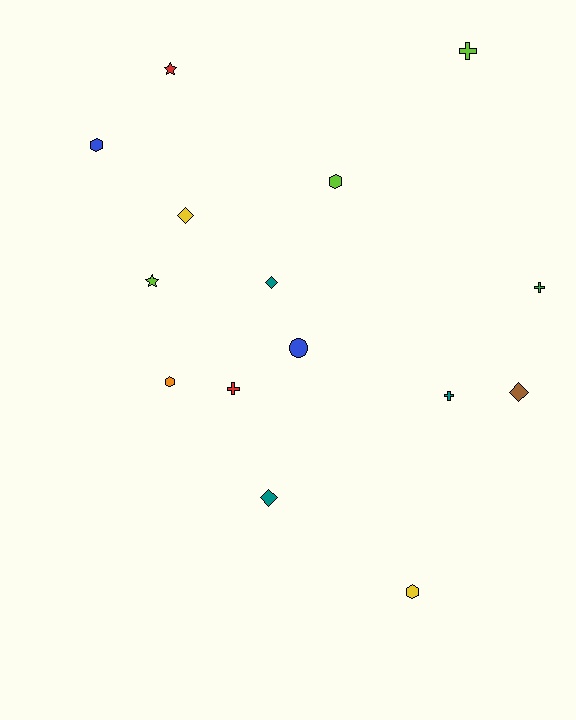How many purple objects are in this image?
There are no purple objects.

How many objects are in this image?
There are 15 objects.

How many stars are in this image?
There are 2 stars.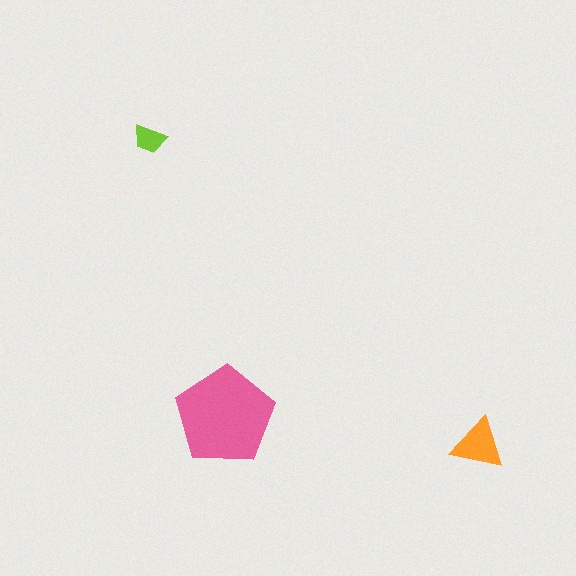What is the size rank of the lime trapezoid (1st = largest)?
3rd.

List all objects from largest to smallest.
The pink pentagon, the orange triangle, the lime trapezoid.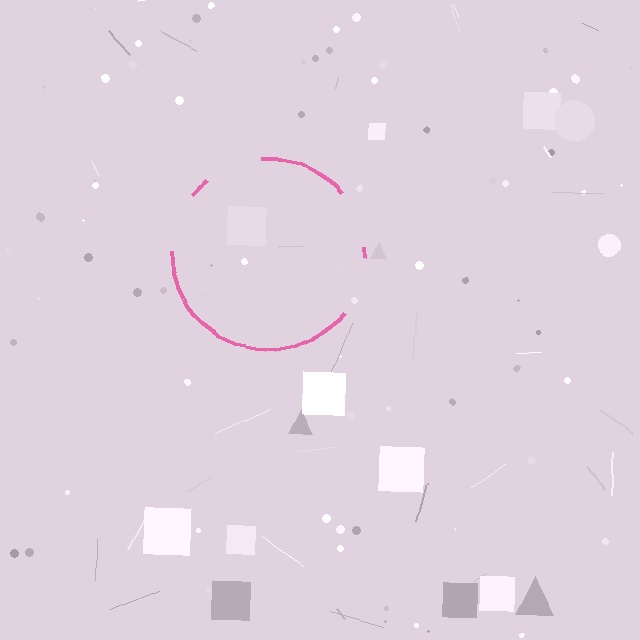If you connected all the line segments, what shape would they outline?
They would outline a circle.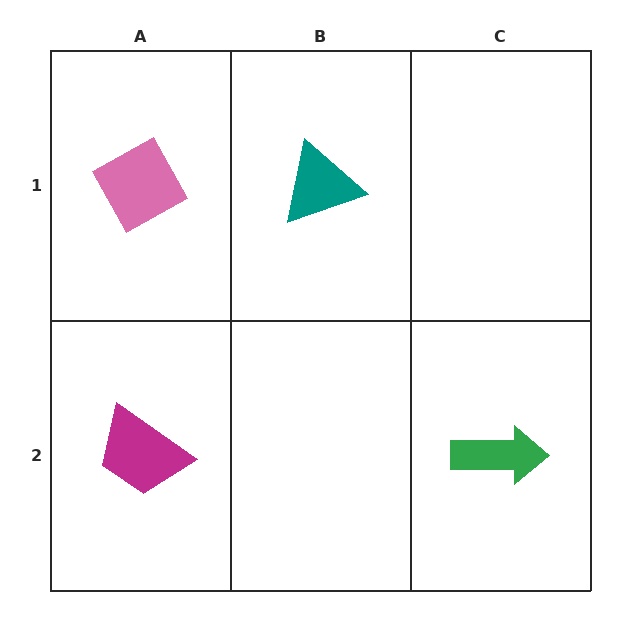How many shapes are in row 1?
2 shapes.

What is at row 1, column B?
A teal triangle.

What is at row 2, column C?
A green arrow.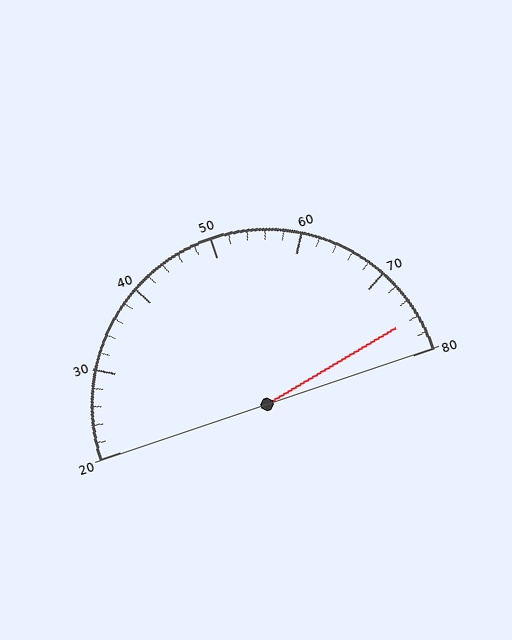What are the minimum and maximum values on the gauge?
The gauge ranges from 20 to 80.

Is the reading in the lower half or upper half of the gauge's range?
The reading is in the upper half of the range (20 to 80).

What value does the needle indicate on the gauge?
The needle indicates approximately 76.